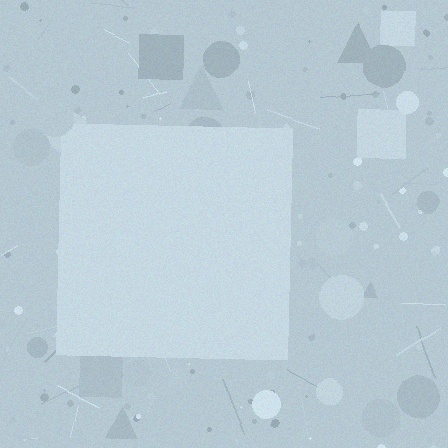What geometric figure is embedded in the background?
A square is embedded in the background.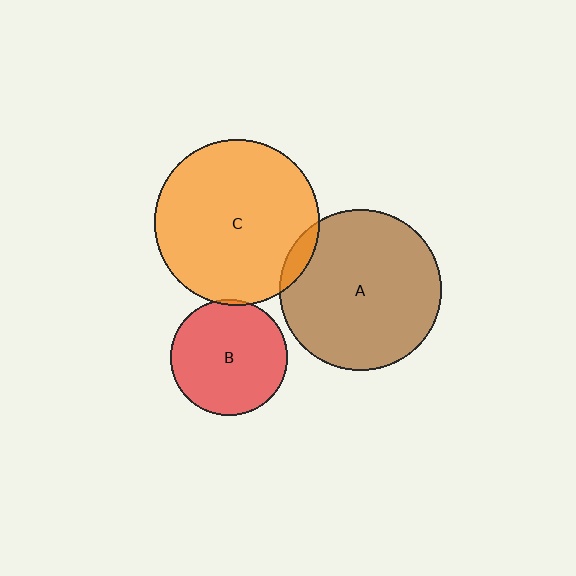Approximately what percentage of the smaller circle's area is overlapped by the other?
Approximately 5%.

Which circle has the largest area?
Circle C (orange).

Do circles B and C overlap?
Yes.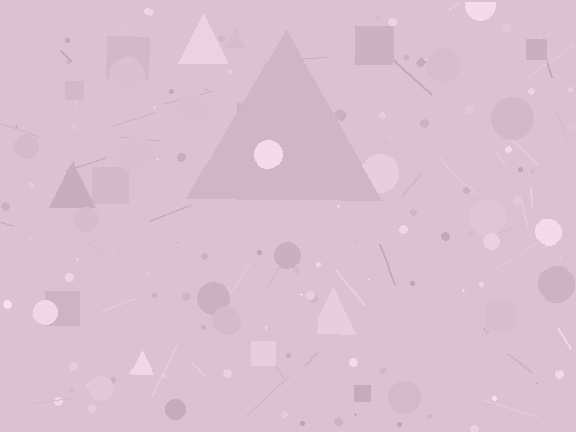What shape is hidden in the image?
A triangle is hidden in the image.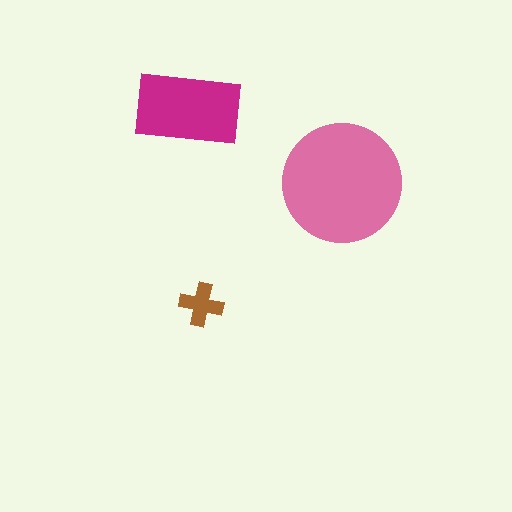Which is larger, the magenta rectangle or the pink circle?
The pink circle.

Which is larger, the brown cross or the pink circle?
The pink circle.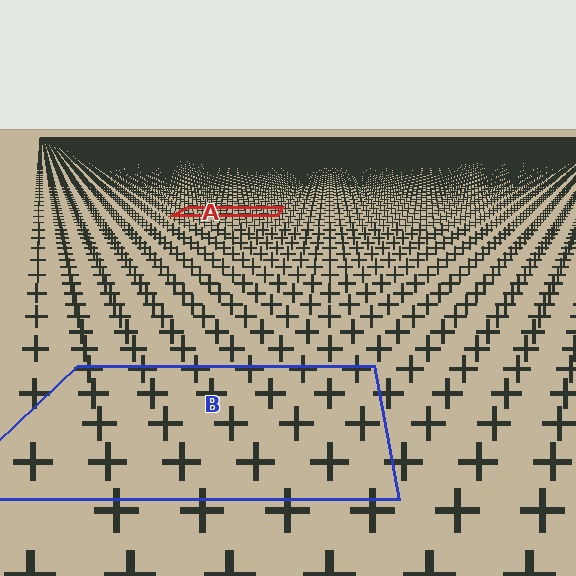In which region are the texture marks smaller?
The texture marks are smaller in region A, because it is farther away.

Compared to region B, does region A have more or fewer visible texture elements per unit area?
Region A has more texture elements per unit area — they are packed more densely because it is farther away.